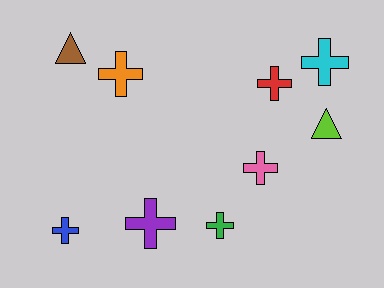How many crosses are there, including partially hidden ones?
There are 7 crosses.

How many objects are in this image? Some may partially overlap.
There are 9 objects.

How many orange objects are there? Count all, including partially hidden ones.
There is 1 orange object.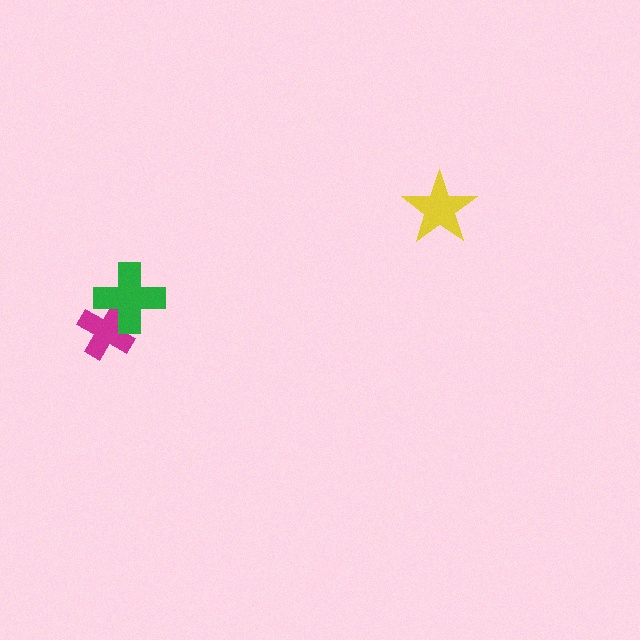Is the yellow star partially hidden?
No, no other shape covers it.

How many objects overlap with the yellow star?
0 objects overlap with the yellow star.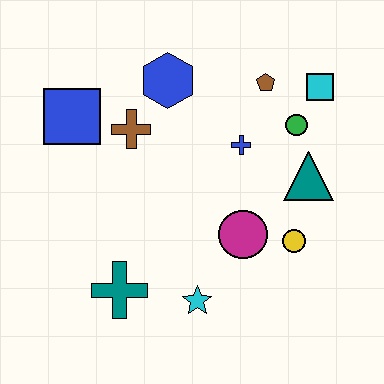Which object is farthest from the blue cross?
The teal cross is farthest from the blue cross.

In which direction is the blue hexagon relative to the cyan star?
The blue hexagon is above the cyan star.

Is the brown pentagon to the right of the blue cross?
Yes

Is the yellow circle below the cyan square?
Yes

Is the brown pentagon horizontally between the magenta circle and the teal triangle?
Yes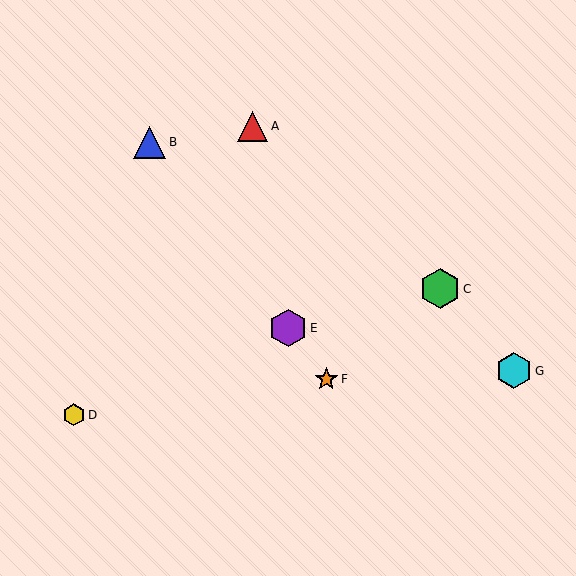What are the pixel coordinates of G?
Object G is at (514, 371).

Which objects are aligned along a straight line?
Objects B, E, F are aligned along a straight line.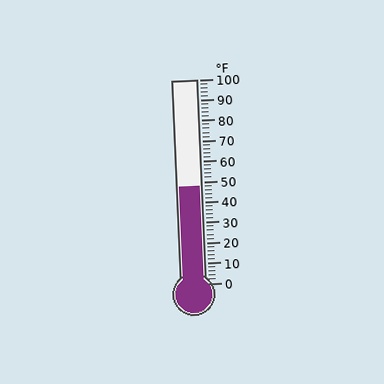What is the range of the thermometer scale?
The thermometer scale ranges from 0°F to 100°F.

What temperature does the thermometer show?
The thermometer shows approximately 48°F.